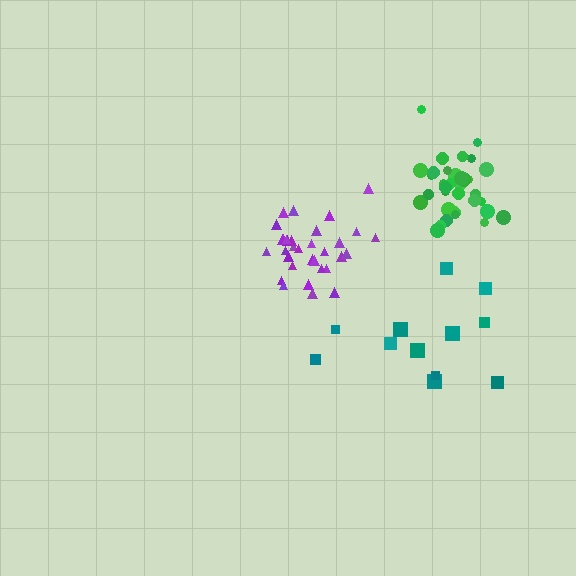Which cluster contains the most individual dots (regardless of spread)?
Purple (35).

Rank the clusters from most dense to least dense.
green, purple, teal.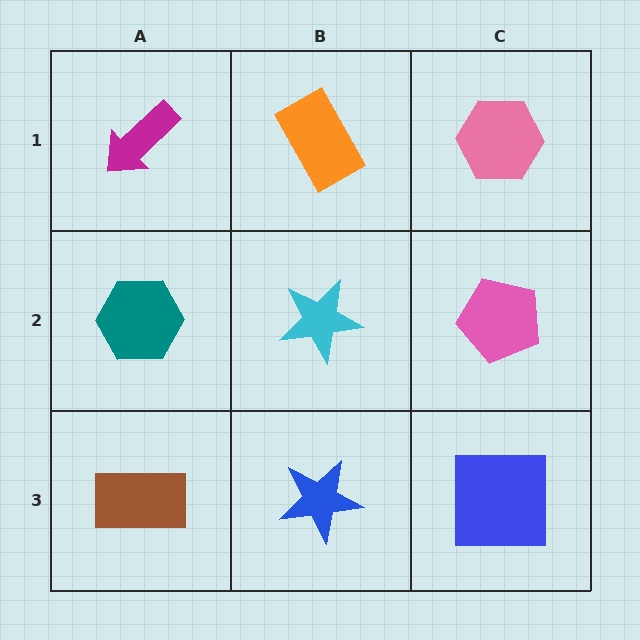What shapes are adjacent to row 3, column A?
A teal hexagon (row 2, column A), a blue star (row 3, column B).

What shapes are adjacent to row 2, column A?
A magenta arrow (row 1, column A), a brown rectangle (row 3, column A), a cyan star (row 2, column B).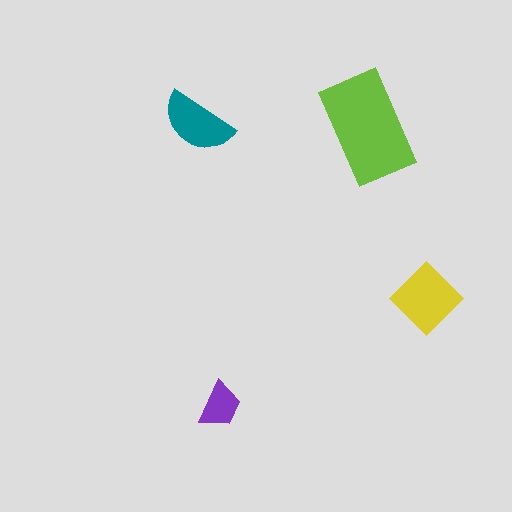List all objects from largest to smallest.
The lime rectangle, the yellow diamond, the teal semicircle, the purple trapezoid.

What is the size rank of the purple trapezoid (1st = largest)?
4th.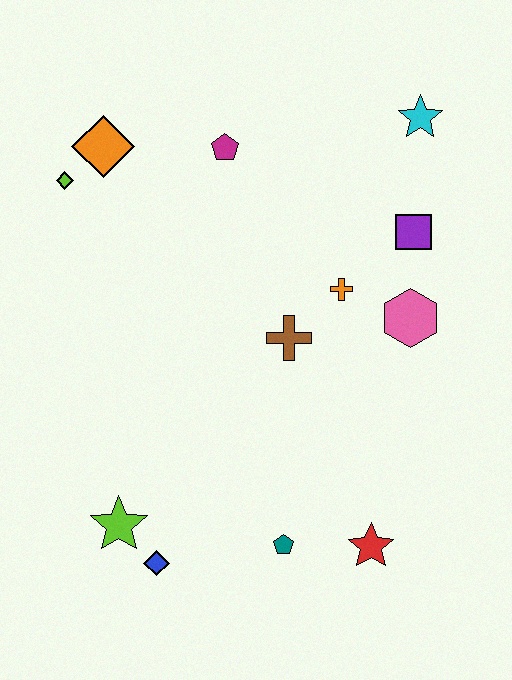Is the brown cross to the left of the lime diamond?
No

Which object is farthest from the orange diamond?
The red star is farthest from the orange diamond.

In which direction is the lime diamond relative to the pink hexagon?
The lime diamond is to the left of the pink hexagon.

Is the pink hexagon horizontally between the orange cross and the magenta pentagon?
No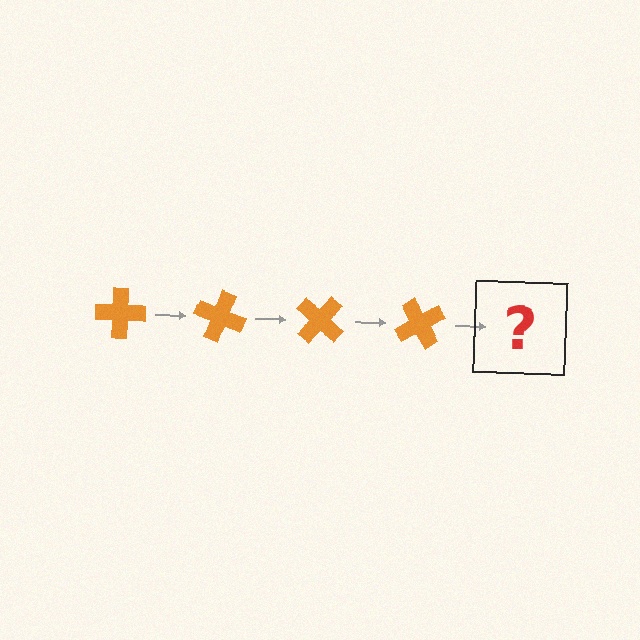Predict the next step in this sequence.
The next step is an orange cross rotated 80 degrees.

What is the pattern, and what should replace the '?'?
The pattern is that the cross rotates 20 degrees each step. The '?' should be an orange cross rotated 80 degrees.